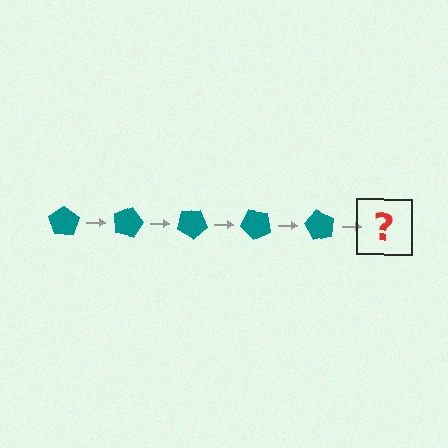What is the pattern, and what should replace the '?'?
The pattern is that the pentagon rotates 15 degrees each step. The '?' should be a teal pentagon rotated 75 degrees.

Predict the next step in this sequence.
The next step is a teal pentagon rotated 75 degrees.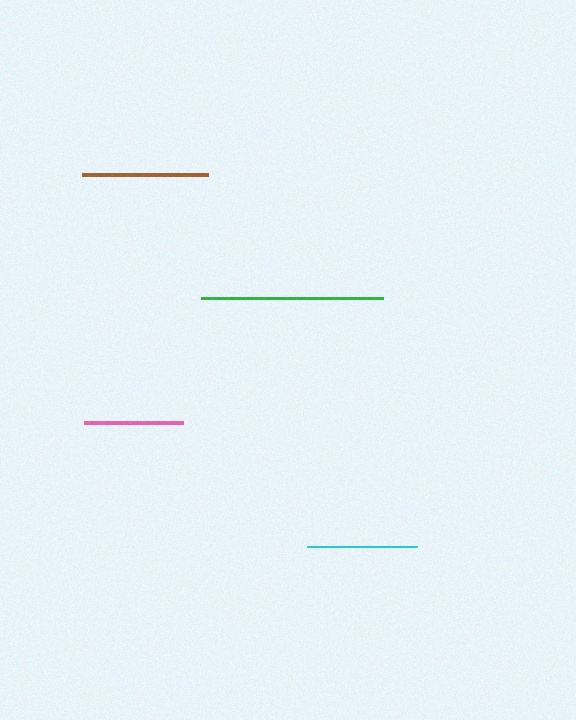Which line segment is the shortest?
The pink line is the shortest at approximately 98 pixels.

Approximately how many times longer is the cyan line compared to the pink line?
The cyan line is approximately 1.1 times the length of the pink line.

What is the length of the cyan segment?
The cyan segment is approximately 110 pixels long.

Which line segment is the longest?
The green line is the longest at approximately 183 pixels.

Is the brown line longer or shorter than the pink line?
The brown line is longer than the pink line.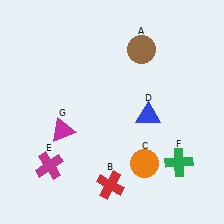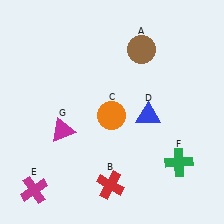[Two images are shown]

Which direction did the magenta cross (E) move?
The magenta cross (E) moved down.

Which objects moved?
The objects that moved are: the orange circle (C), the magenta cross (E).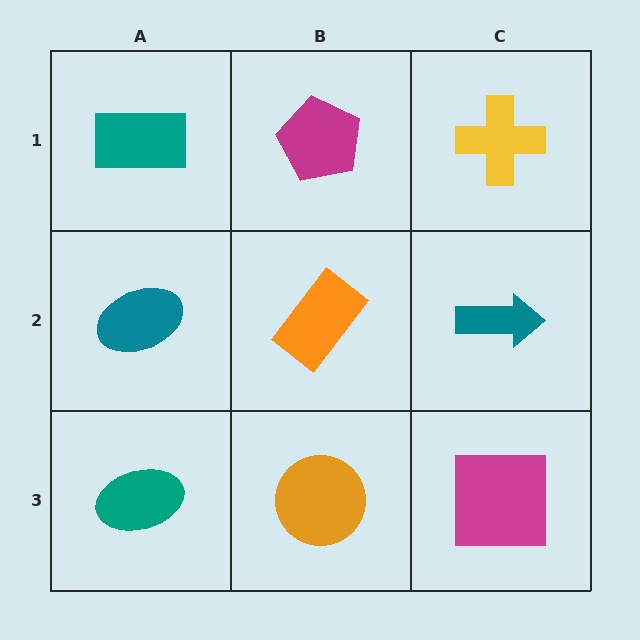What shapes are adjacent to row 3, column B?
An orange rectangle (row 2, column B), a teal ellipse (row 3, column A), a magenta square (row 3, column C).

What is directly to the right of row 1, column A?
A magenta pentagon.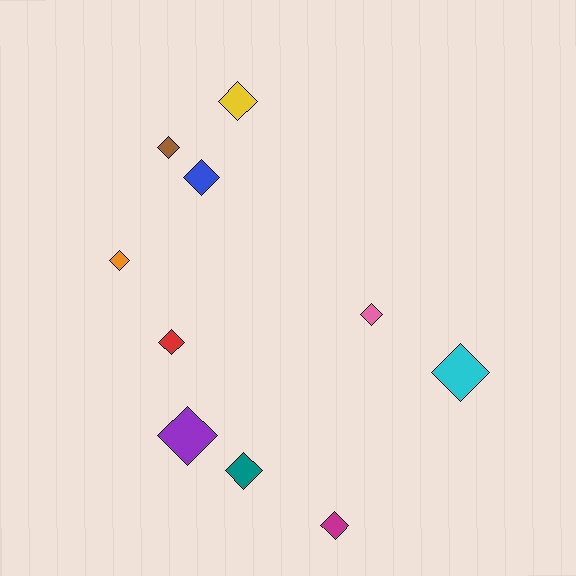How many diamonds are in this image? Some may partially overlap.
There are 10 diamonds.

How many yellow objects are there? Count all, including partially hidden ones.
There is 1 yellow object.